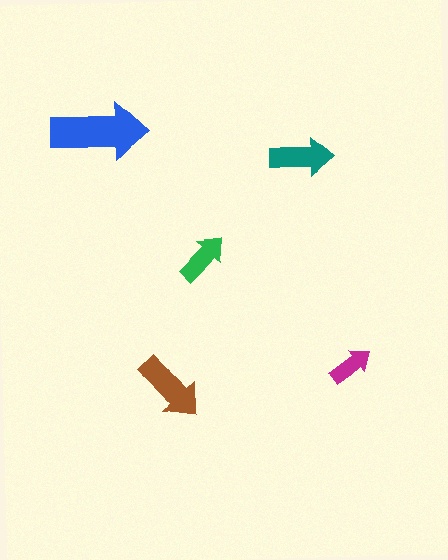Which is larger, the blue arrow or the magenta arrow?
The blue one.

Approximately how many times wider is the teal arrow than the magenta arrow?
About 1.5 times wider.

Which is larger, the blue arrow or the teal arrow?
The blue one.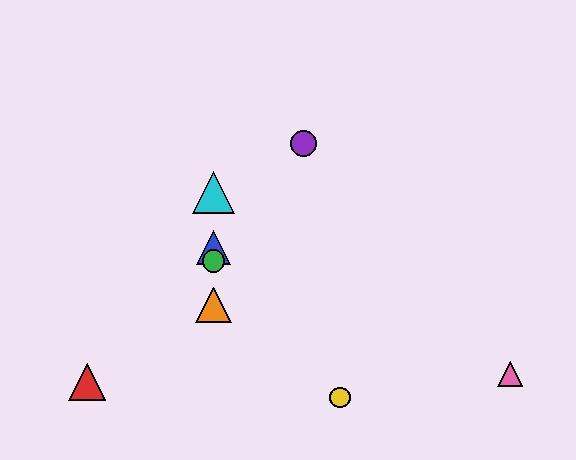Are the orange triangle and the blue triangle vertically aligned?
Yes, both are at x≈214.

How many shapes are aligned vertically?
4 shapes (the blue triangle, the green circle, the orange triangle, the cyan triangle) are aligned vertically.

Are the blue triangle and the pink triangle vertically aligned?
No, the blue triangle is at x≈214 and the pink triangle is at x≈510.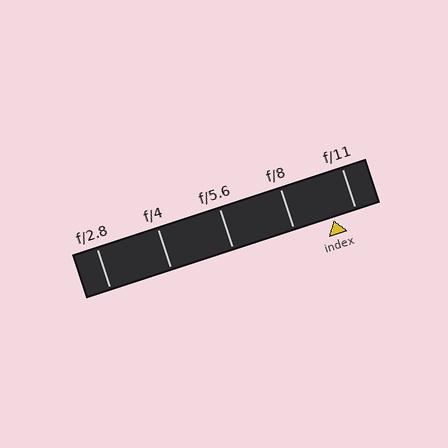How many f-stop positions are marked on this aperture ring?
There are 5 f-stop positions marked.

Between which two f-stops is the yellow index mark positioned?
The index mark is between f/8 and f/11.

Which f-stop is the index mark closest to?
The index mark is closest to f/11.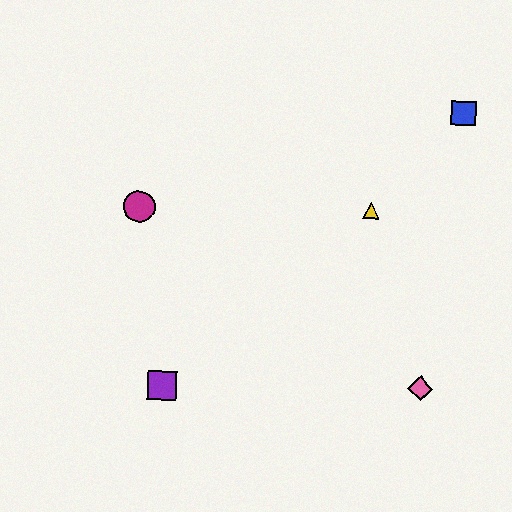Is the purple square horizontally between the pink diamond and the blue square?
No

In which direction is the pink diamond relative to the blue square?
The pink diamond is below the blue square.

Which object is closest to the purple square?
The magenta circle is closest to the purple square.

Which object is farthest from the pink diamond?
The magenta circle is farthest from the pink diamond.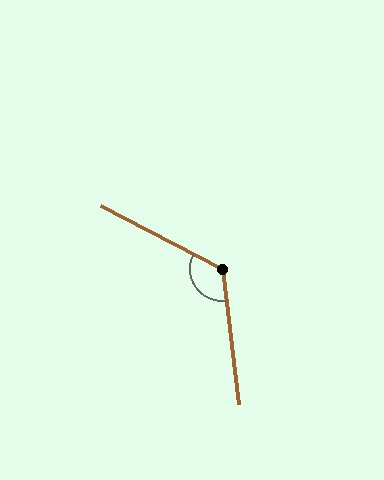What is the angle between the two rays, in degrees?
Approximately 124 degrees.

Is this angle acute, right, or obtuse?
It is obtuse.